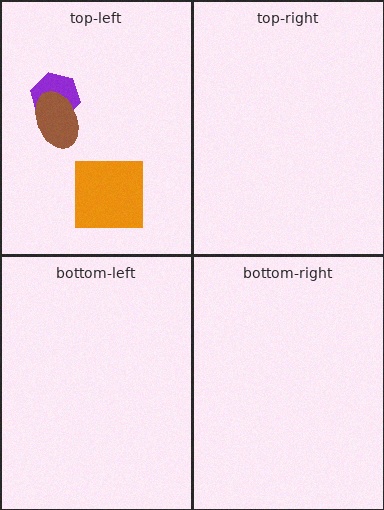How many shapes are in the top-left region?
3.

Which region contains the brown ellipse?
The top-left region.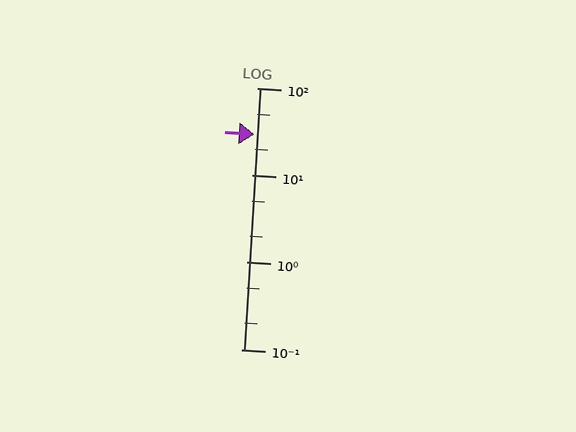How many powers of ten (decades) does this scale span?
The scale spans 3 decades, from 0.1 to 100.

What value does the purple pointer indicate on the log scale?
The pointer indicates approximately 29.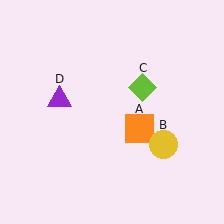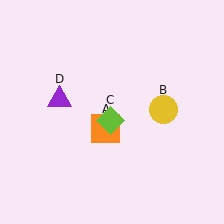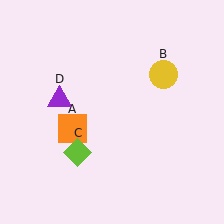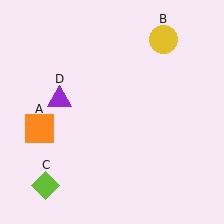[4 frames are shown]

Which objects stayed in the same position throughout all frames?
Purple triangle (object D) remained stationary.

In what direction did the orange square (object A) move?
The orange square (object A) moved left.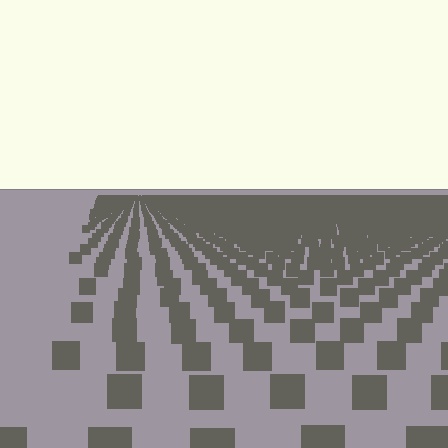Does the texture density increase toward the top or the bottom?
Density increases toward the top.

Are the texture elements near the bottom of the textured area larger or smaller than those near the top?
Larger. Near the bottom, elements are closer to the viewer and appear at a bigger on-screen size.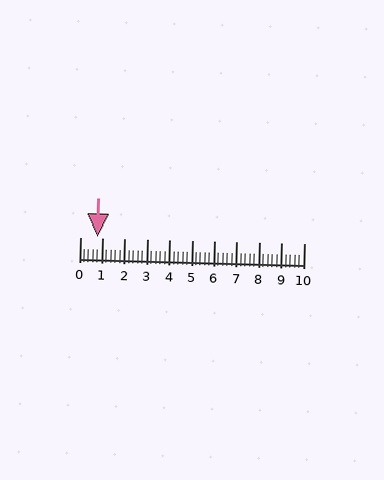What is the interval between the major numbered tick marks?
The major tick marks are spaced 1 units apart.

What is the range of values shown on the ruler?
The ruler shows values from 0 to 10.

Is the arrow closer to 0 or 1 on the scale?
The arrow is closer to 1.